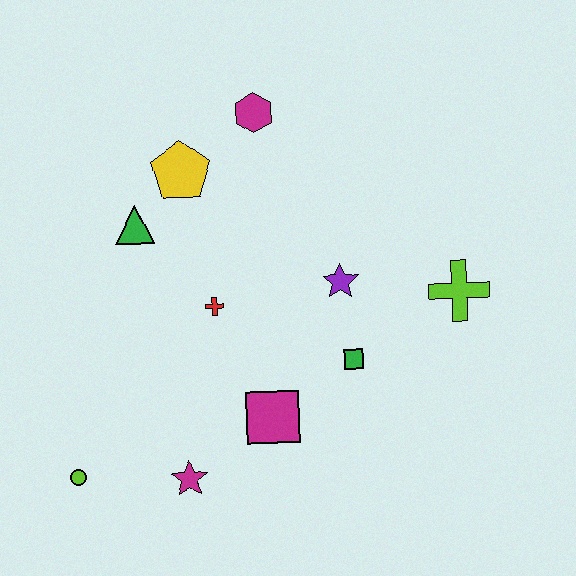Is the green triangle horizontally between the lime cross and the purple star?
No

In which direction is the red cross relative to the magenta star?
The red cross is above the magenta star.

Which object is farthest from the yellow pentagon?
The lime circle is farthest from the yellow pentagon.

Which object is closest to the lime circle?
The magenta star is closest to the lime circle.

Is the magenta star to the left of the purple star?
Yes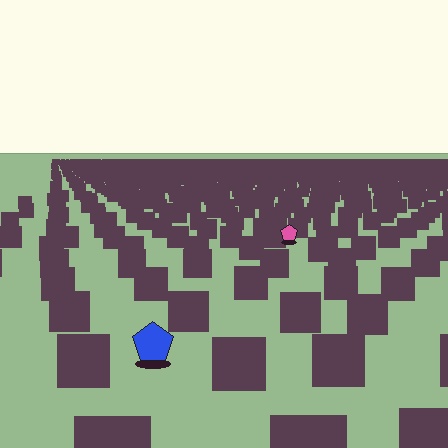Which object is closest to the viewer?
The blue pentagon is closest. The texture marks near it are larger and more spread out.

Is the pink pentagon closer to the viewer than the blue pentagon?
No. The blue pentagon is closer — you can tell from the texture gradient: the ground texture is coarser near it.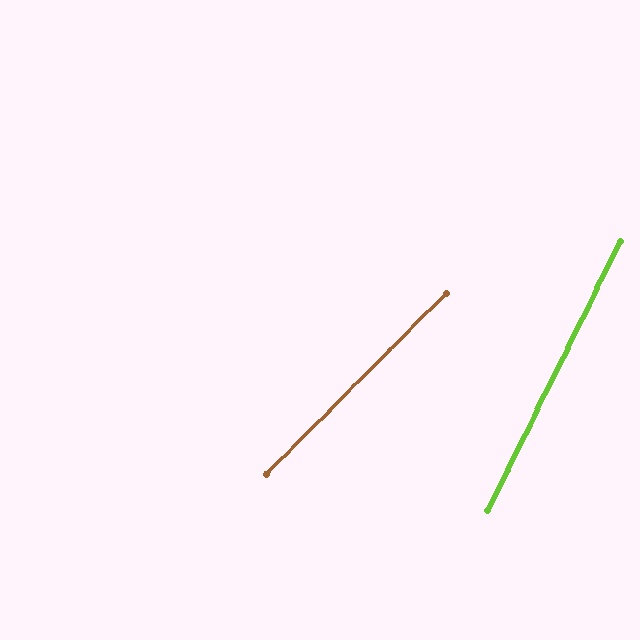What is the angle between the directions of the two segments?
Approximately 19 degrees.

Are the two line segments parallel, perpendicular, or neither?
Neither parallel nor perpendicular — they differ by about 19°.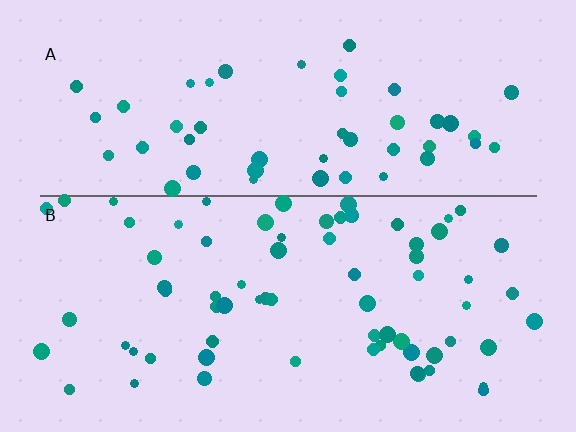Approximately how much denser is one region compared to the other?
Approximately 1.4× — region B over region A.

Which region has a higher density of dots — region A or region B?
B (the bottom).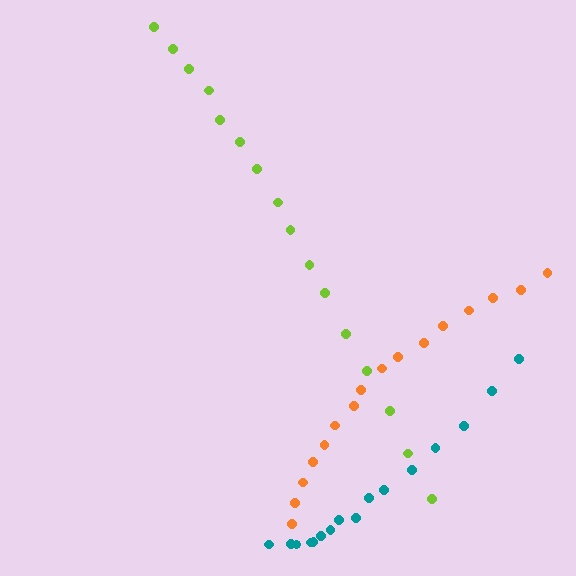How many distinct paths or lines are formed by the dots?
There are 3 distinct paths.